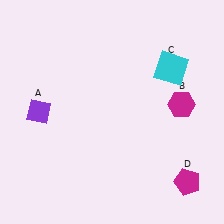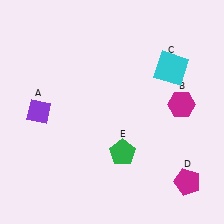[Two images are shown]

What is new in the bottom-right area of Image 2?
A green pentagon (E) was added in the bottom-right area of Image 2.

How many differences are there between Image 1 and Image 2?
There is 1 difference between the two images.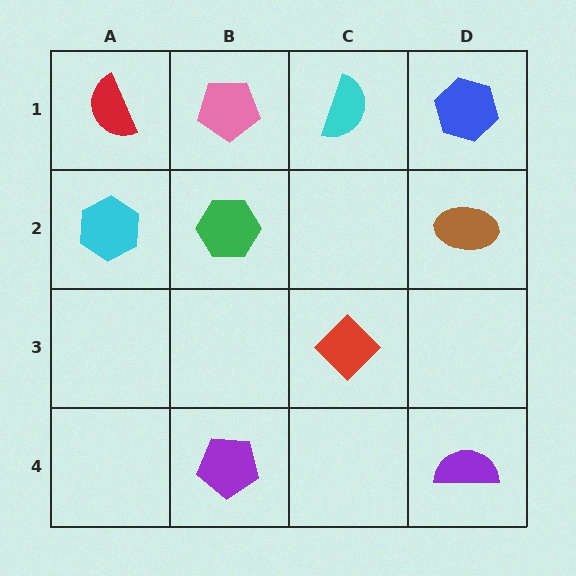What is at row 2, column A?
A cyan hexagon.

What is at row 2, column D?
A brown ellipse.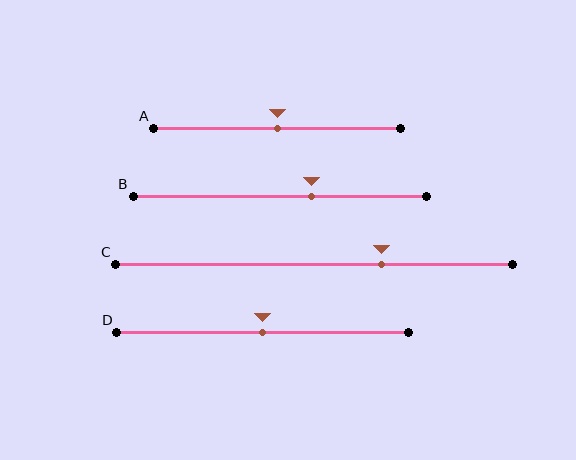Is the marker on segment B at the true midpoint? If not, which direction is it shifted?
No, the marker on segment B is shifted to the right by about 11% of the segment length.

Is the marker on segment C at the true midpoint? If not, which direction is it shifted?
No, the marker on segment C is shifted to the right by about 17% of the segment length.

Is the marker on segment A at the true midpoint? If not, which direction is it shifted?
Yes, the marker on segment A is at the true midpoint.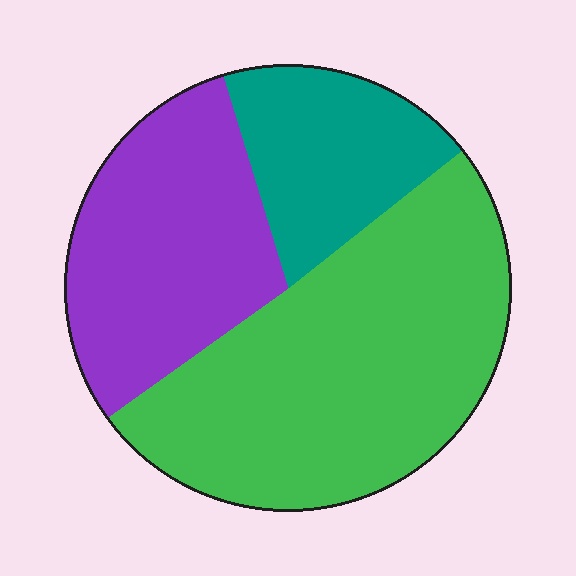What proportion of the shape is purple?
Purple takes up between a sixth and a third of the shape.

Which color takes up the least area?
Teal, at roughly 20%.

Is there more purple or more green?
Green.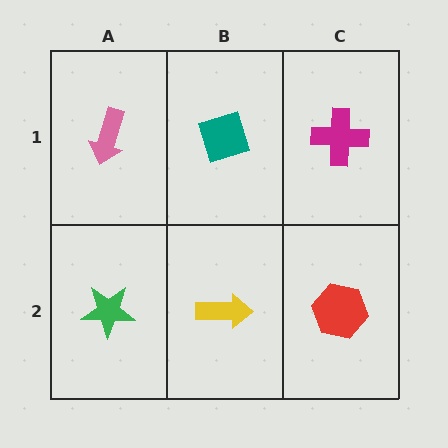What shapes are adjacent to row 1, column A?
A green star (row 2, column A), a teal diamond (row 1, column B).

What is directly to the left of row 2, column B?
A green star.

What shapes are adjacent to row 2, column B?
A teal diamond (row 1, column B), a green star (row 2, column A), a red hexagon (row 2, column C).